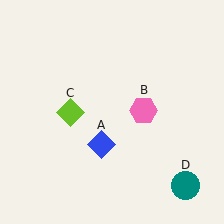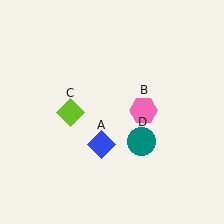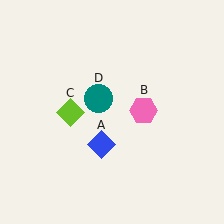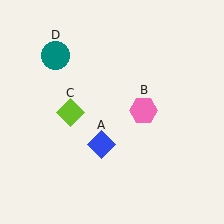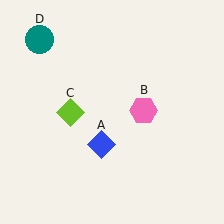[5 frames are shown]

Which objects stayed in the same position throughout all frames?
Blue diamond (object A) and pink hexagon (object B) and lime diamond (object C) remained stationary.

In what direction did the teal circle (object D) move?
The teal circle (object D) moved up and to the left.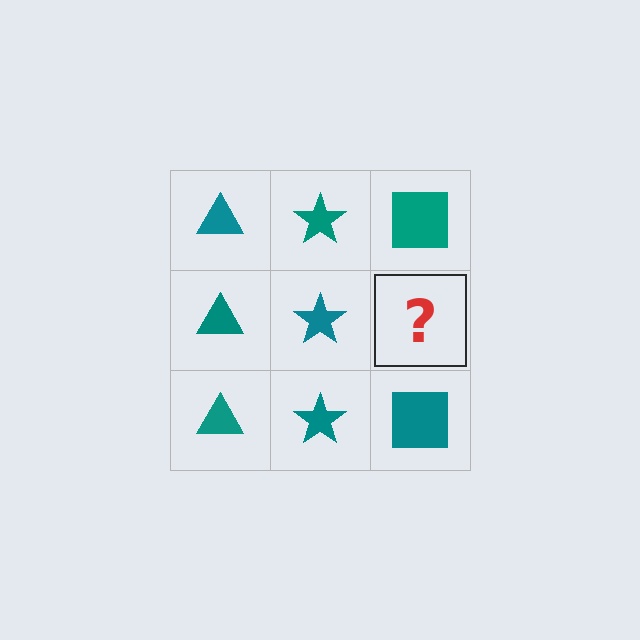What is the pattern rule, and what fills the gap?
The rule is that each column has a consistent shape. The gap should be filled with a teal square.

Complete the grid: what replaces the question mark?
The question mark should be replaced with a teal square.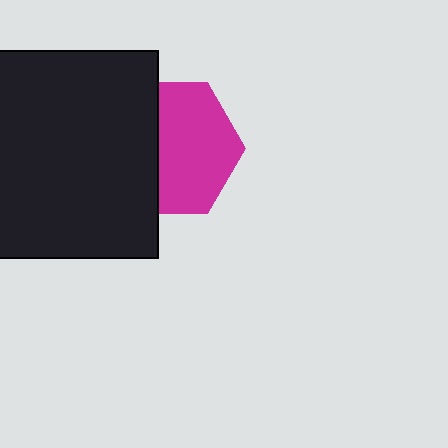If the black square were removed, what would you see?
You would see the complete magenta hexagon.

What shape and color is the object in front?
The object in front is a black square.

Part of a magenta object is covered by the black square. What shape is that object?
It is a hexagon.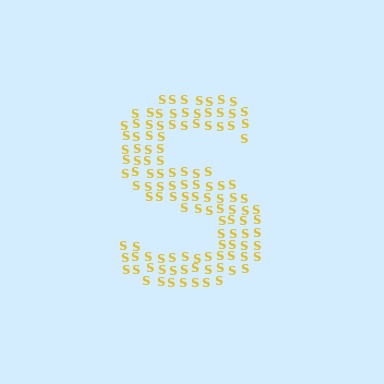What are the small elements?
The small elements are letter S's.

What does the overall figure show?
The overall figure shows the letter S.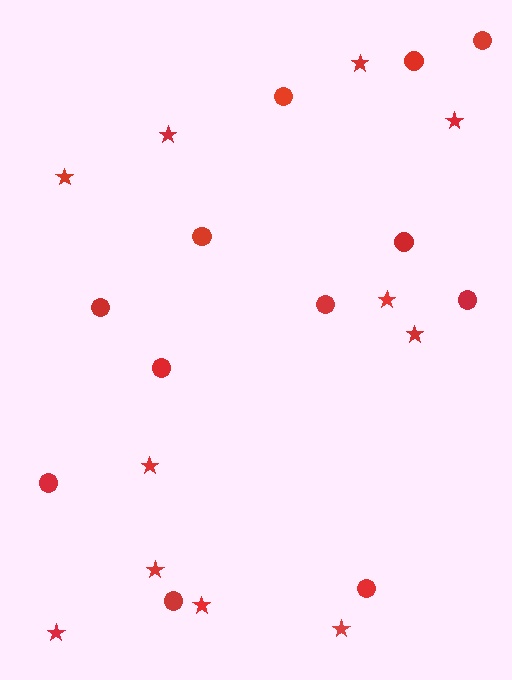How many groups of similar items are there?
There are 2 groups: one group of circles (12) and one group of stars (11).